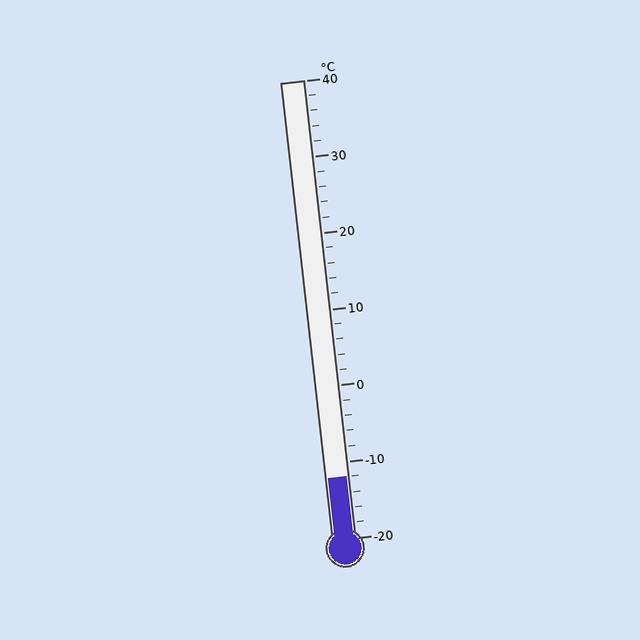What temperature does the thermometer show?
The thermometer shows approximately -12°C.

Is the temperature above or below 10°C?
The temperature is below 10°C.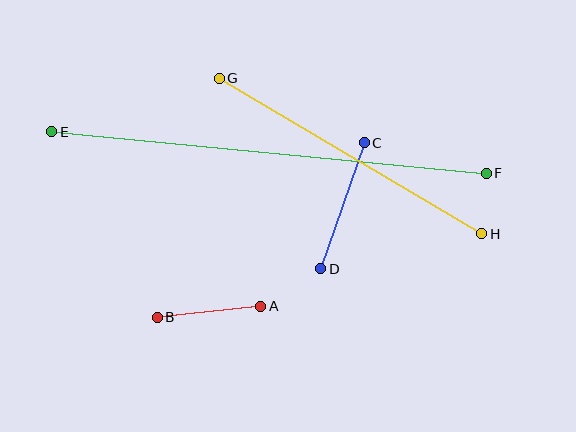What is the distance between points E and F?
The distance is approximately 436 pixels.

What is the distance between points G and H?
The distance is approximately 305 pixels.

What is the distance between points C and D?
The distance is approximately 133 pixels.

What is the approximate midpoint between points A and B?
The midpoint is at approximately (209, 312) pixels.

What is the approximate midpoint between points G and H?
The midpoint is at approximately (350, 156) pixels.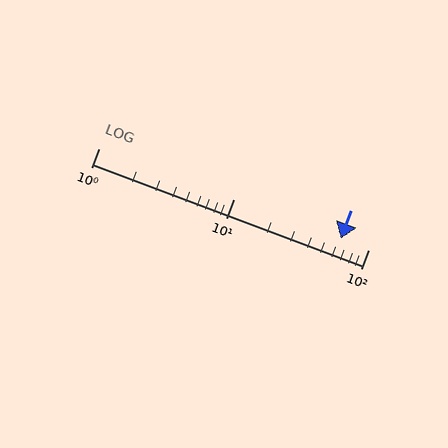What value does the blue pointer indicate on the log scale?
The pointer indicates approximately 62.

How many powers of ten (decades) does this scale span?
The scale spans 2 decades, from 1 to 100.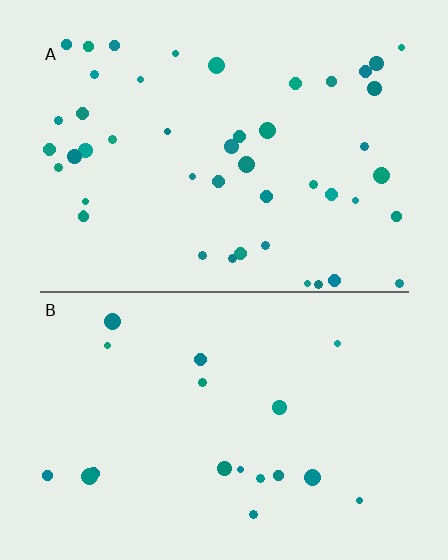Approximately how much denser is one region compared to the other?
Approximately 2.6× — region A over region B.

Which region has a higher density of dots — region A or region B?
A (the top).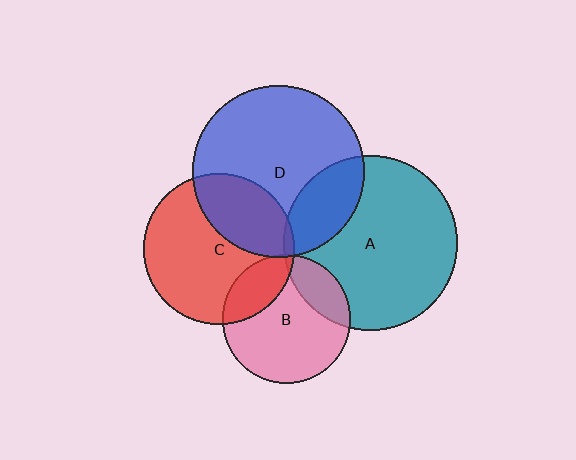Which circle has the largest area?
Circle A (teal).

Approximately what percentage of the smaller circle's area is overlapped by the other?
Approximately 30%.